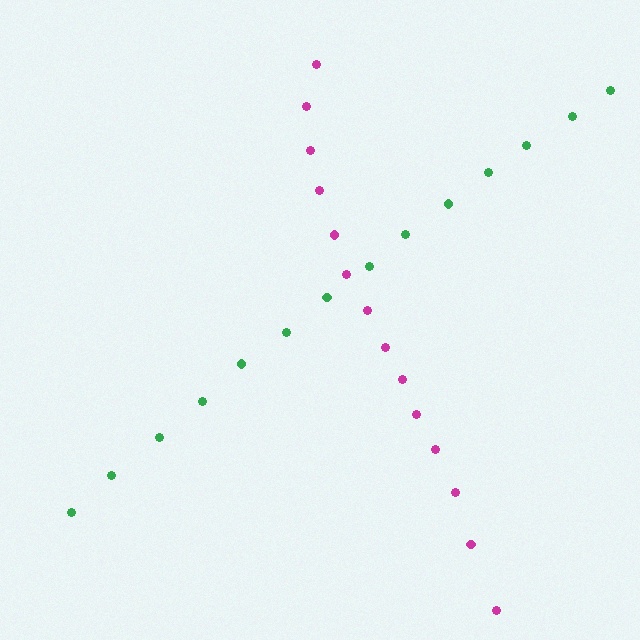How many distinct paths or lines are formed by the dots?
There are 2 distinct paths.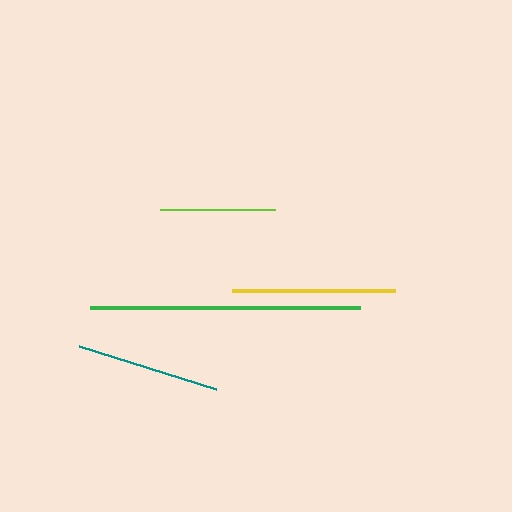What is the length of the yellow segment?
The yellow segment is approximately 163 pixels long.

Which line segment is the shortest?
The lime line is the shortest at approximately 114 pixels.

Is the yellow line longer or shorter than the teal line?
The yellow line is longer than the teal line.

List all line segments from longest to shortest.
From longest to shortest: green, yellow, teal, lime.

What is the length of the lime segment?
The lime segment is approximately 114 pixels long.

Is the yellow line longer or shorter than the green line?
The green line is longer than the yellow line.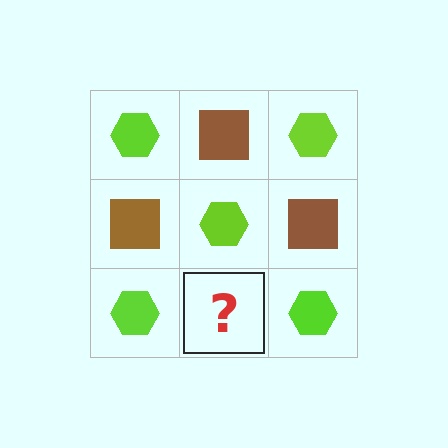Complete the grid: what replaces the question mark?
The question mark should be replaced with a brown square.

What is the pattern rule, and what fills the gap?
The rule is that it alternates lime hexagon and brown square in a checkerboard pattern. The gap should be filled with a brown square.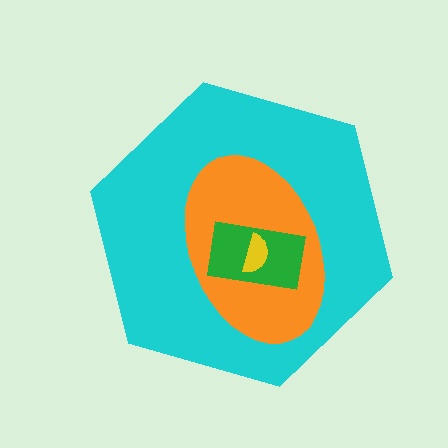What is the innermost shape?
The yellow semicircle.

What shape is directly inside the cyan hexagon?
The orange ellipse.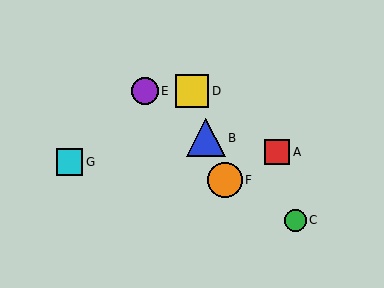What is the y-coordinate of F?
Object F is at y≈180.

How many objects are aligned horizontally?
2 objects (D, E) are aligned horizontally.